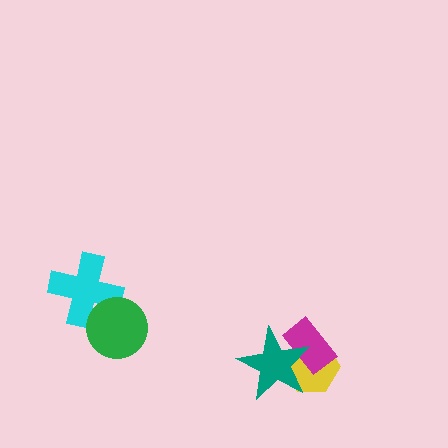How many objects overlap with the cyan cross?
1 object overlaps with the cyan cross.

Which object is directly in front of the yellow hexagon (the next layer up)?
The magenta rectangle is directly in front of the yellow hexagon.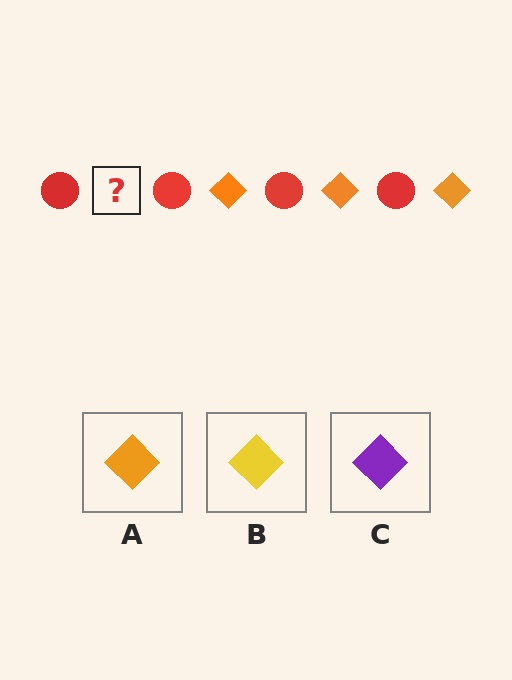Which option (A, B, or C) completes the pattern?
A.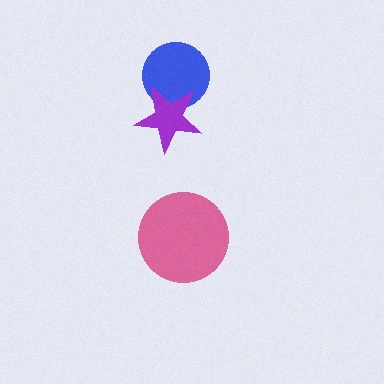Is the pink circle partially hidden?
No, no other shape covers it.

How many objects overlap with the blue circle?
1 object overlaps with the blue circle.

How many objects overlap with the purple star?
1 object overlaps with the purple star.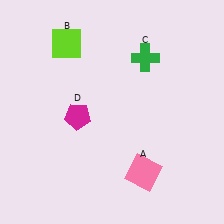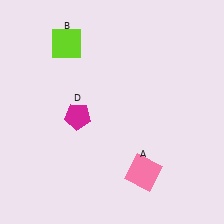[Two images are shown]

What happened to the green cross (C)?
The green cross (C) was removed in Image 2. It was in the top-right area of Image 1.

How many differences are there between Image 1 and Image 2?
There is 1 difference between the two images.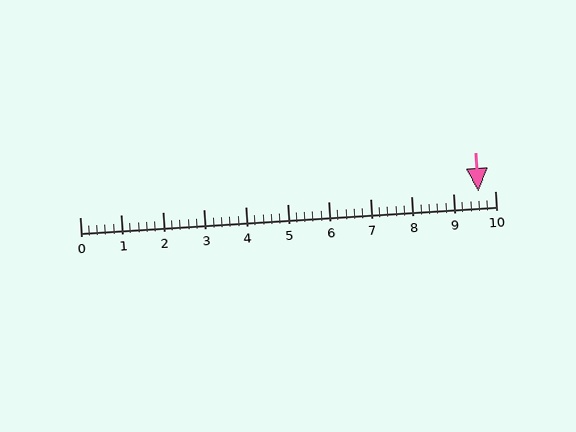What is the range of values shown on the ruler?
The ruler shows values from 0 to 10.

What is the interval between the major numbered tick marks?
The major tick marks are spaced 1 units apart.